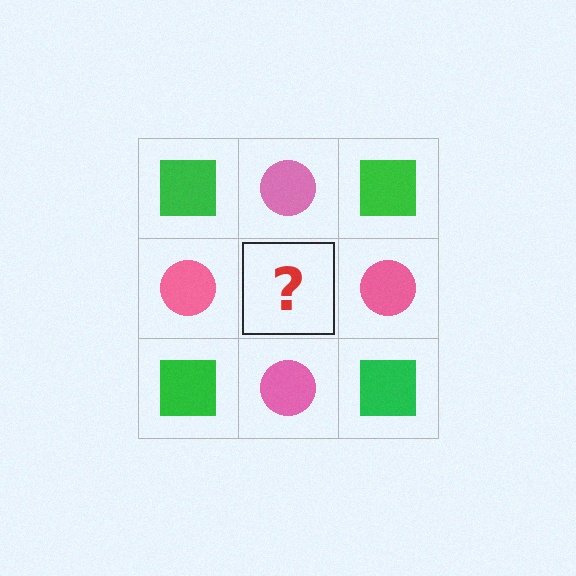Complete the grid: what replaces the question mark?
The question mark should be replaced with a green square.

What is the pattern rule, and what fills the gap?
The rule is that it alternates green square and pink circle in a checkerboard pattern. The gap should be filled with a green square.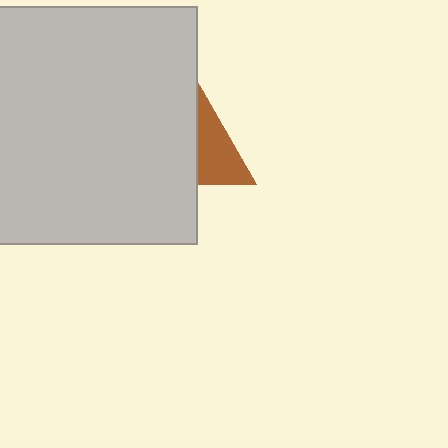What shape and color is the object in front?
The object in front is a light gray square.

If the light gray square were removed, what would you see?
You would see the complete brown triangle.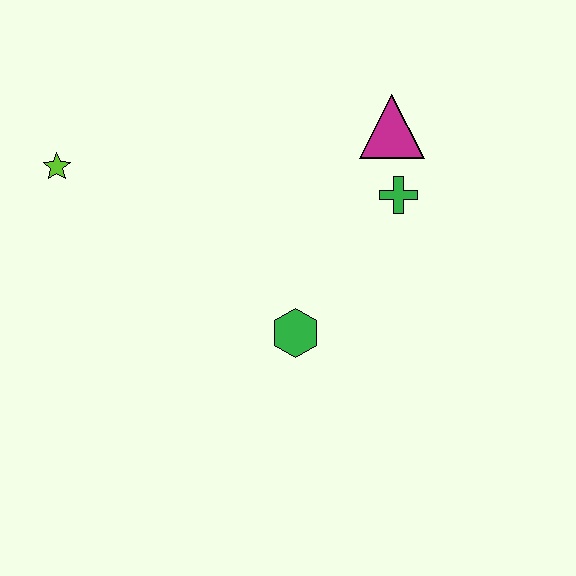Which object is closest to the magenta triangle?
The green cross is closest to the magenta triangle.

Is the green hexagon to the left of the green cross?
Yes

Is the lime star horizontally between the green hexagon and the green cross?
No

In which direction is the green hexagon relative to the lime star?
The green hexagon is to the right of the lime star.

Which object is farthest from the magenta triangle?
The lime star is farthest from the magenta triangle.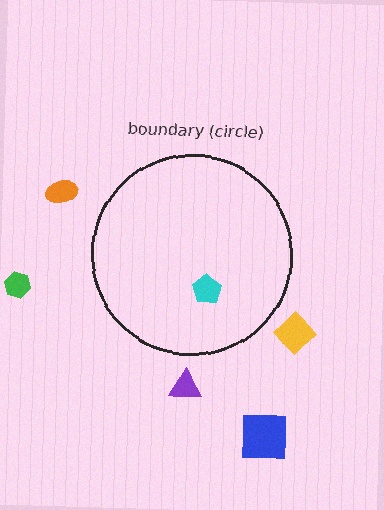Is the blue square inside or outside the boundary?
Outside.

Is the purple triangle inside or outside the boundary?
Outside.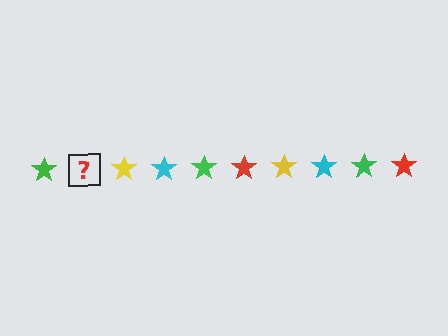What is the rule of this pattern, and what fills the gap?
The rule is that the pattern cycles through green, red, yellow, cyan stars. The gap should be filled with a red star.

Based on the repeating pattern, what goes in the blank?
The blank should be a red star.